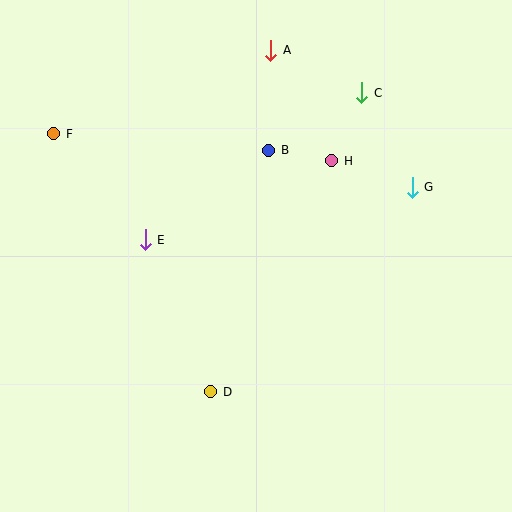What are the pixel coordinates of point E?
Point E is at (145, 240).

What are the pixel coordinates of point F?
Point F is at (54, 134).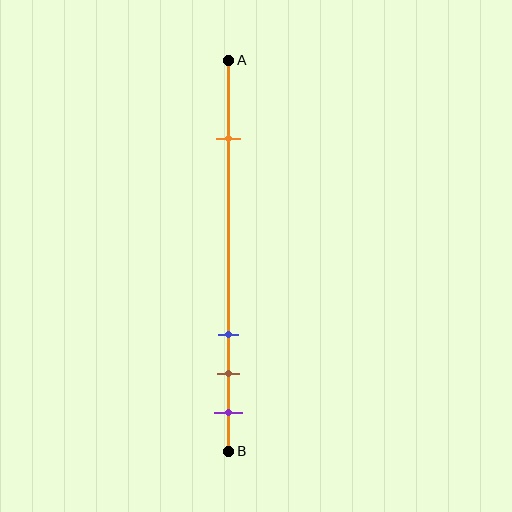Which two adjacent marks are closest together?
The brown and purple marks are the closest adjacent pair.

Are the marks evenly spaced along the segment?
No, the marks are not evenly spaced.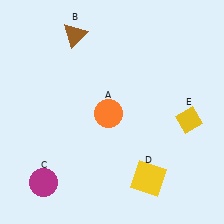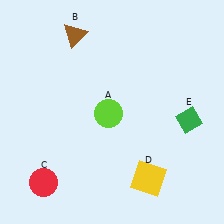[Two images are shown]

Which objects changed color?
A changed from orange to lime. C changed from magenta to red. E changed from yellow to green.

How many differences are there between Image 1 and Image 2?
There are 3 differences between the two images.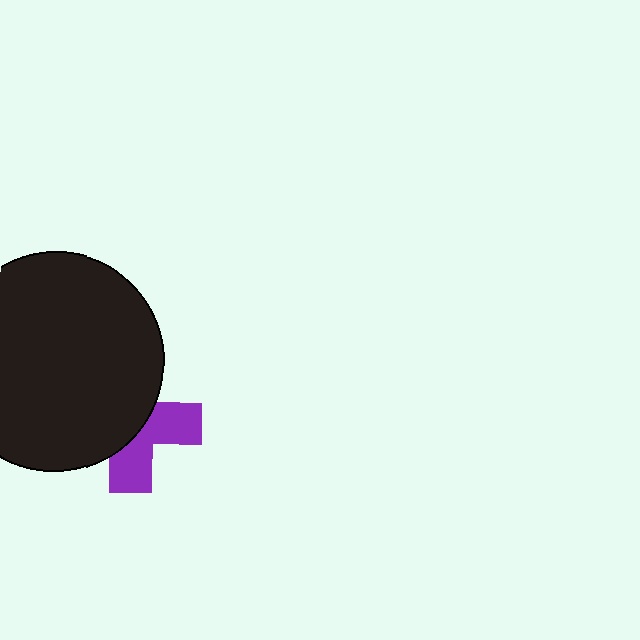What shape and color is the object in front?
The object in front is a black circle.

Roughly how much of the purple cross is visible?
A small part of it is visible (roughly 44%).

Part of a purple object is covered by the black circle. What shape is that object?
It is a cross.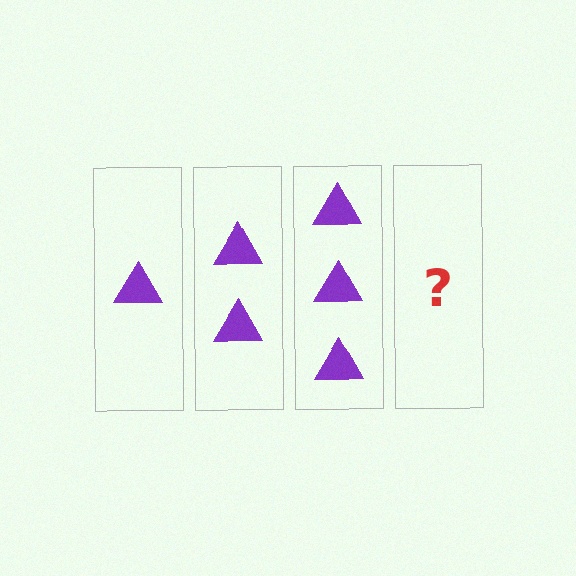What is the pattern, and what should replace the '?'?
The pattern is that each step adds one more triangle. The '?' should be 4 triangles.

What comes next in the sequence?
The next element should be 4 triangles.